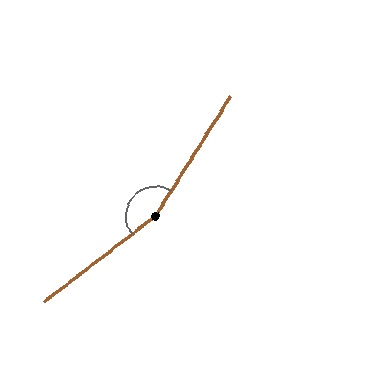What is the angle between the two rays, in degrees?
Approximately 159 degrees.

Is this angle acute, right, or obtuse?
It is obtuse.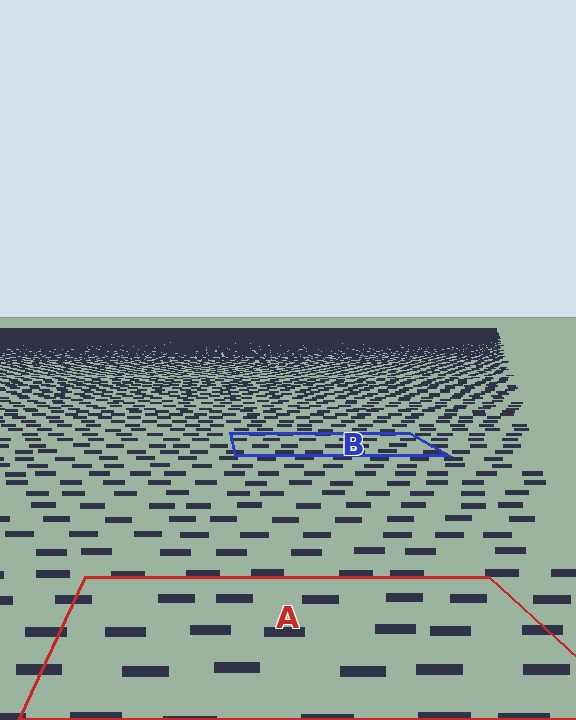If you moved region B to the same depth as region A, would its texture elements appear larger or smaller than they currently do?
They would appear larger. At a closer depth, the same texture elements are projected at a bigger on-screen size.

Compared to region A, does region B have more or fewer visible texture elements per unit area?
Region B has more texture elements per unit area — they are packed more densely because it is farther away.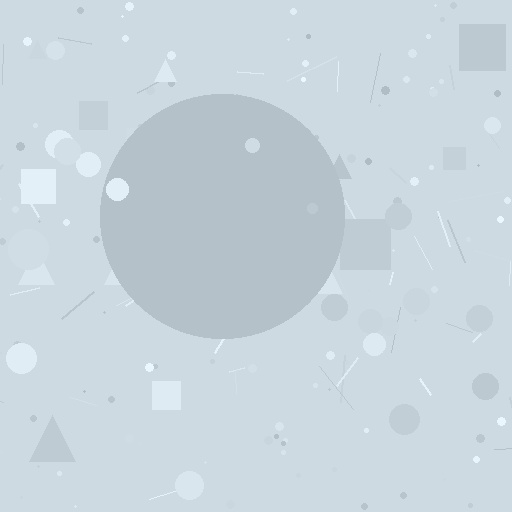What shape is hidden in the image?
A circle is hidden in the image.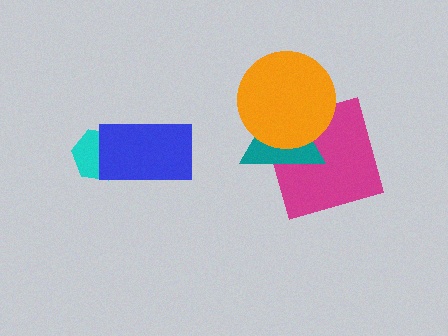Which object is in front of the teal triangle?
The orange circle is in front of the teal triangle.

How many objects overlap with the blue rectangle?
1 object overlaps with the blue rectangle.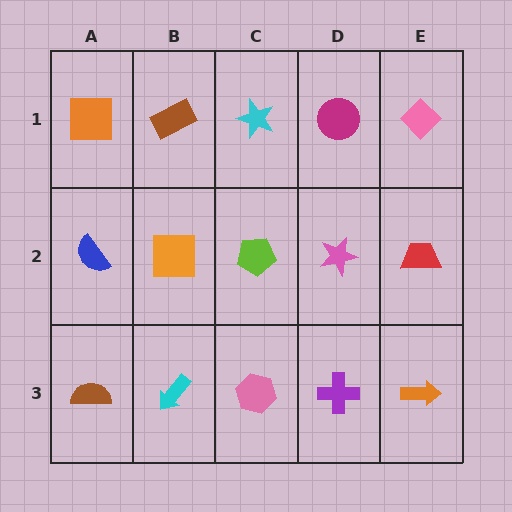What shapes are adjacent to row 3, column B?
An orange square (row 2, column B), a brown semicircle (row 3, column A), a pink hexagon (row 3, column C).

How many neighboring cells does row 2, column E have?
3.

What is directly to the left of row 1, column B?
An orange square.